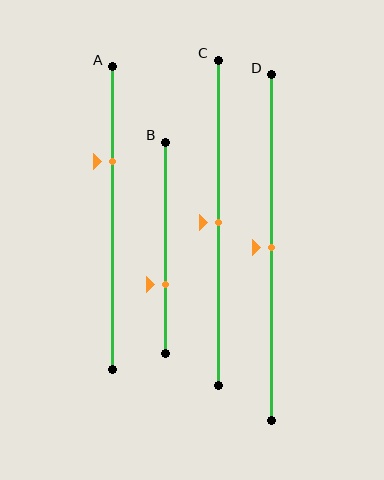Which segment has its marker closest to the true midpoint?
Segment C has its marker closest to the true midpoint.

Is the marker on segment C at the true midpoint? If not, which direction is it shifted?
Yes, the marker on segment C is at the true midpoint.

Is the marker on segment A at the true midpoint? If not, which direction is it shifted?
No, the marker on segment A is shifted upward by about 19% of the segment length.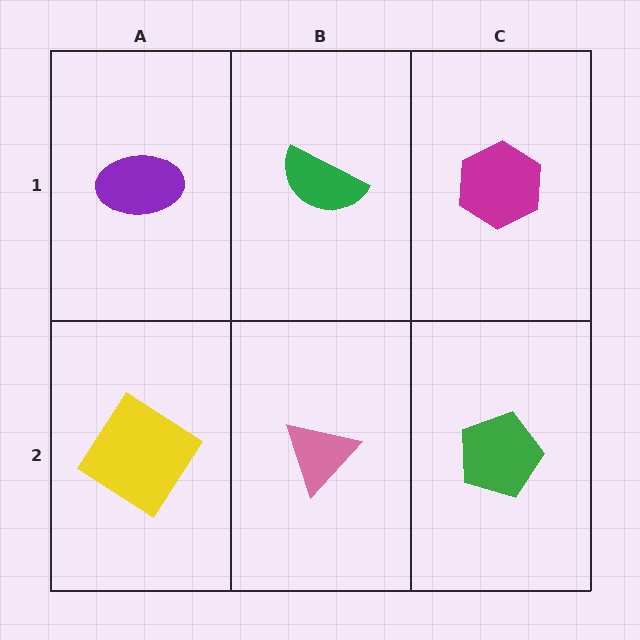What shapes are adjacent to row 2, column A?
A purple ellipse (row 1, column A), a pink triangle (row 2, column B).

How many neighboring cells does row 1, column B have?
3.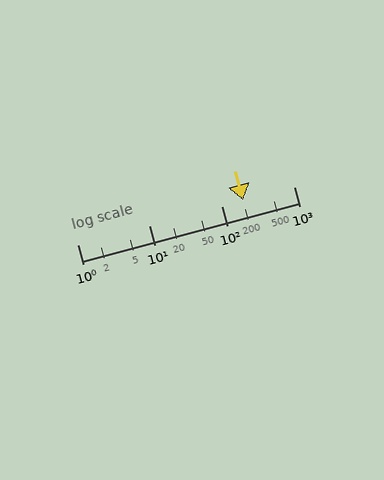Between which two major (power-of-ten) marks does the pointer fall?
The pointer is between 100 and 1000.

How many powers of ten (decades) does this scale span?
The scale spans 3 decades, from 1 to 1000.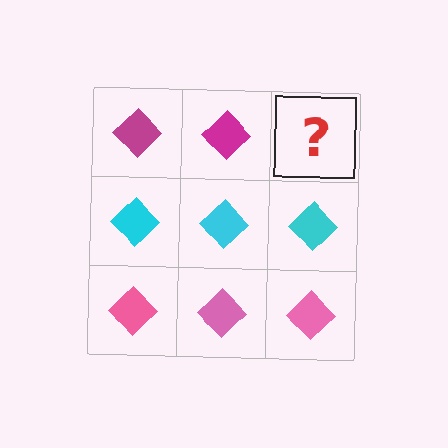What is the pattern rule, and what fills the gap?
The rule is that each row has a consistent color. The gap should be filled with a magenta diamond.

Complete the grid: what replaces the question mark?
The question mark should be replaced with a magenta diamond.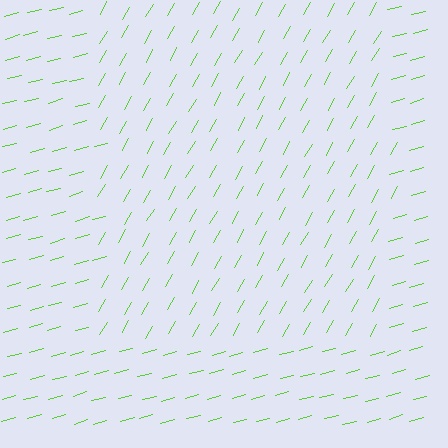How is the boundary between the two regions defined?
The boundary is defined purely by a change in line orientation (approximately 45 degrees difference). All lines are the same color and thickness.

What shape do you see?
I see a rectangle.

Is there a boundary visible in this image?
Yes, there is a texture boundary formed by a change in line orientation.